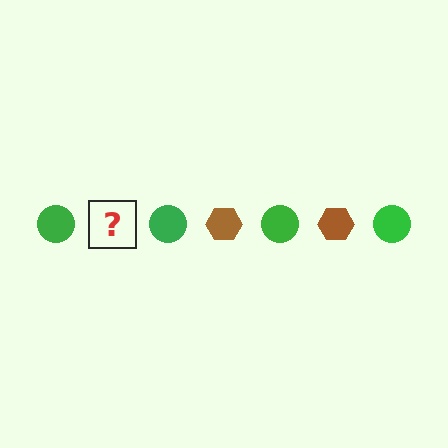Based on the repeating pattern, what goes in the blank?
The blank should be a brown hexagon.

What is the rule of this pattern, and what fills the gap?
The rule is that the pattern alternates between green circle and brown hexagon. The gap should be filled with a brown hexagon.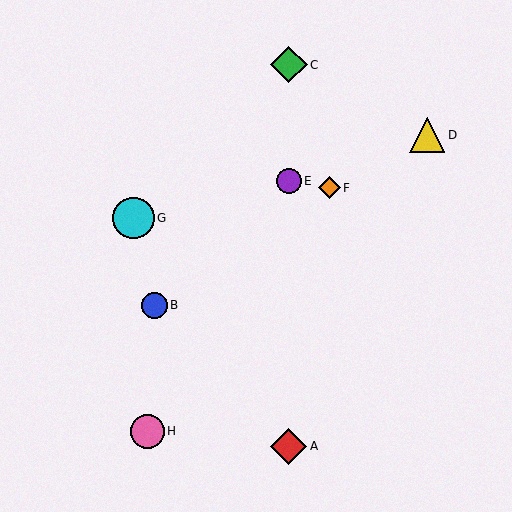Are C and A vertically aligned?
Yes, both are at x≈289.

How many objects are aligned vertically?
3 objects (A, C, E) are aligned vertically.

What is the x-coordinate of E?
Object E is at x≈289.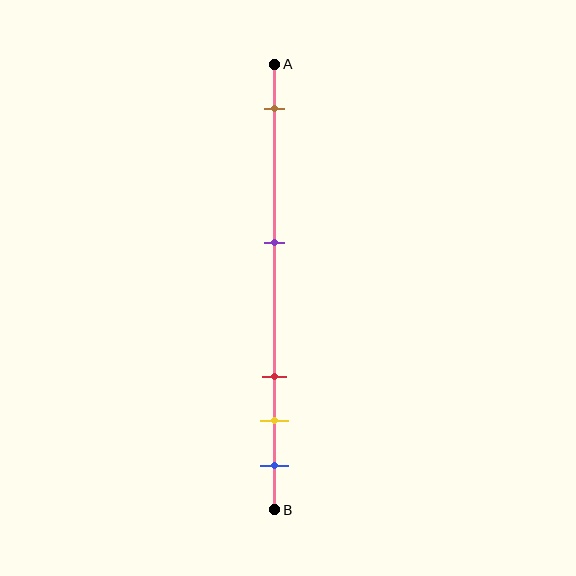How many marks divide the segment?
There are 5 marks dividing the segment.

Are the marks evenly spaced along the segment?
No, the marks are not evenly spaced.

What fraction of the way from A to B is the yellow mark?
The yellow mark is approximately 80% (0.8) of the way from A to B.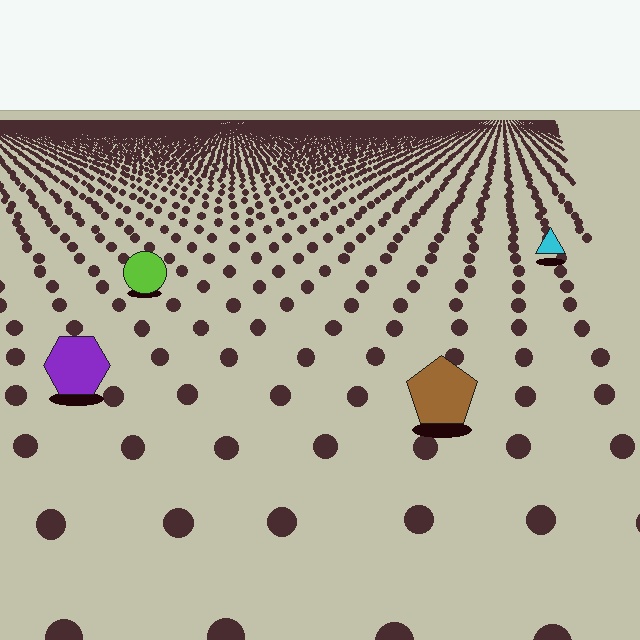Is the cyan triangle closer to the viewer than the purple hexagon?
No. The purple hexagon is closer — you can tell from the texture gradient: the ground texture is coarser near it.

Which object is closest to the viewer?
The brown pentagon is closest. The texture marks near it are larger and more spread out.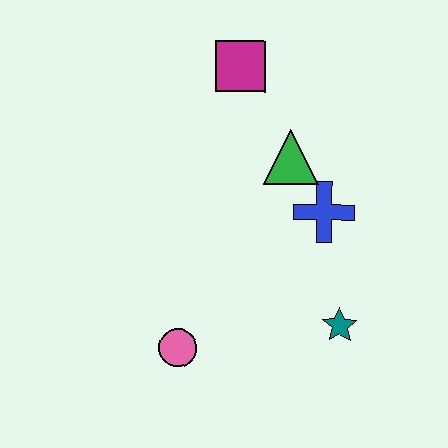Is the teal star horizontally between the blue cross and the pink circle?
No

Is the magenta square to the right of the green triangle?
No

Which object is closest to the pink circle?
The teal star is closest to the pink circle.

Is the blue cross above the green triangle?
No